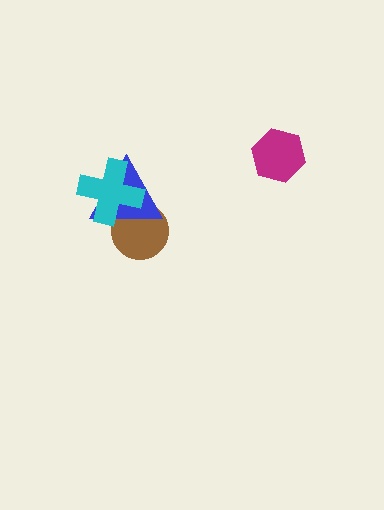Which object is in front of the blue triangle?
The cyan cross is in front of the blue triangle.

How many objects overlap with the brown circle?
2 objects overlap with the brown circle.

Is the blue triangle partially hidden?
Yes, it is partially covered by another shape.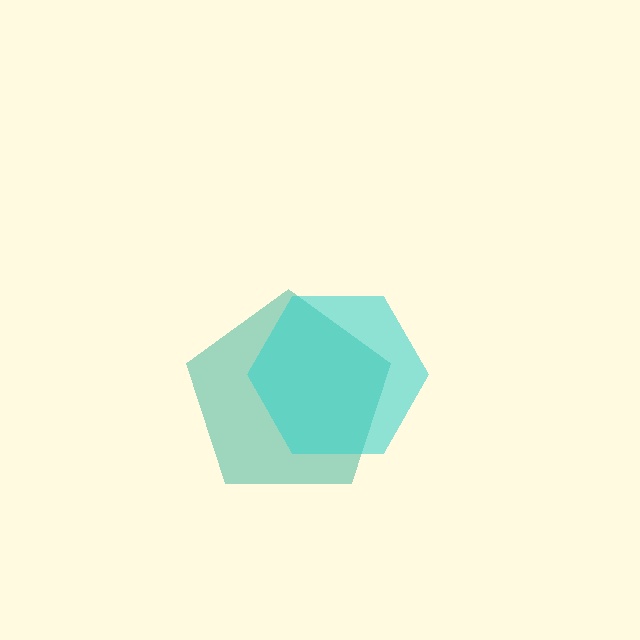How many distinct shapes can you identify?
There are 2 distinct shapes: a teal pentagon, a cyan hexagon.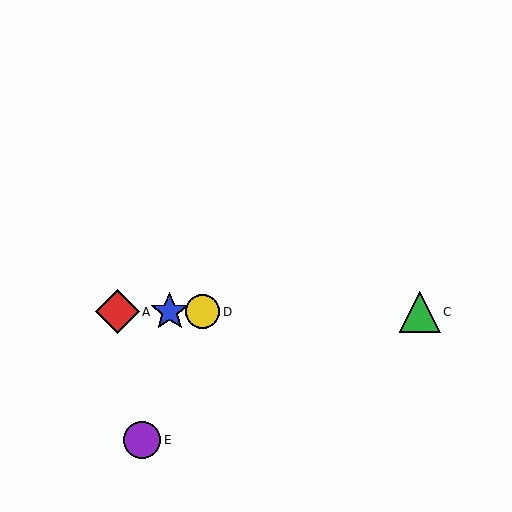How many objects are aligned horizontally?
4 objects (A, B, C, D) are aligned horizontally.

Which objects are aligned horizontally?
Objects A, B, C, D are aligned horizontally.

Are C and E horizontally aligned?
No, C is at y≈312 and E is at y≈440.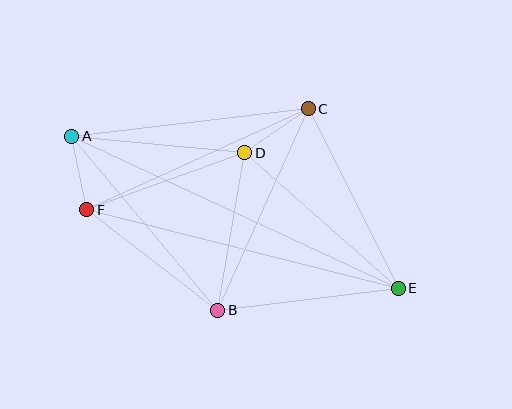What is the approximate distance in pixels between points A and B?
The distance between A and B is approximately 227 pixels.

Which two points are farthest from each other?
Points A and E are farthest from each other.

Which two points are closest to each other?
Points A and F are closest to each other.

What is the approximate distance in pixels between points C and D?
The distance between C and D is approximately 78 pixels.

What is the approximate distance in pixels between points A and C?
The distance between A and C is approximately 238 pixels.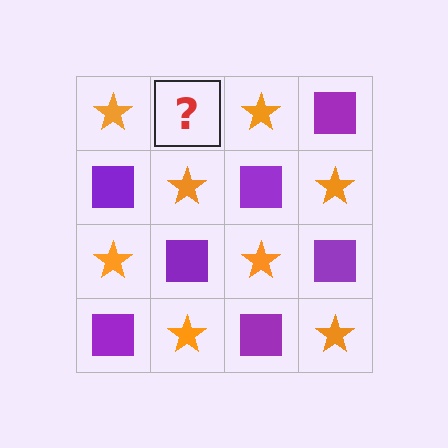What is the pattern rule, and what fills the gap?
The rule is that it alternates orange star and purple square in a checkerboard pattern. The gap should be filled with a purple square.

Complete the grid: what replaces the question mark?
The question mark should be replaced with a purple square.